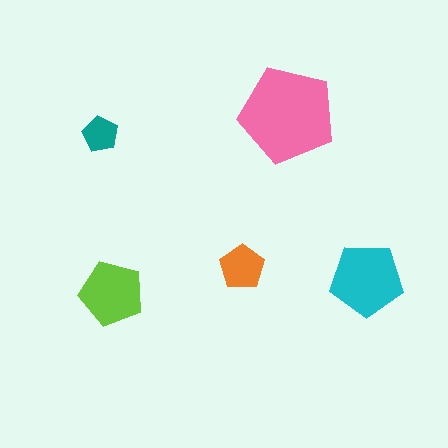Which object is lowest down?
The lime pentagon is bottommost.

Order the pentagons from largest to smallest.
the pink one, the cyan one, the lime one, the orange one, the teal one.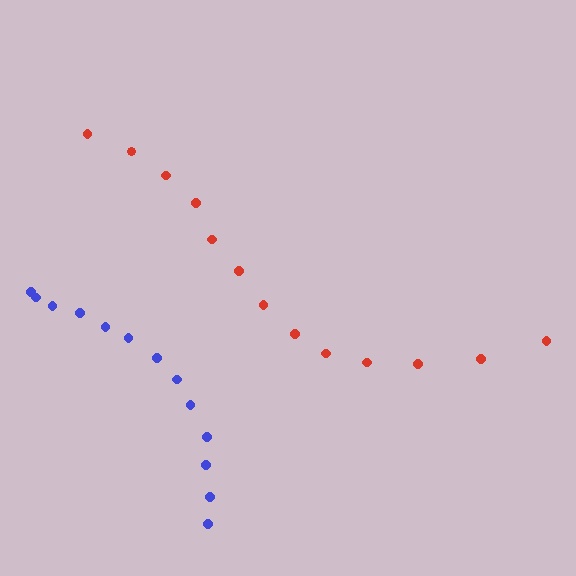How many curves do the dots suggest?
There are 2 distinct paths.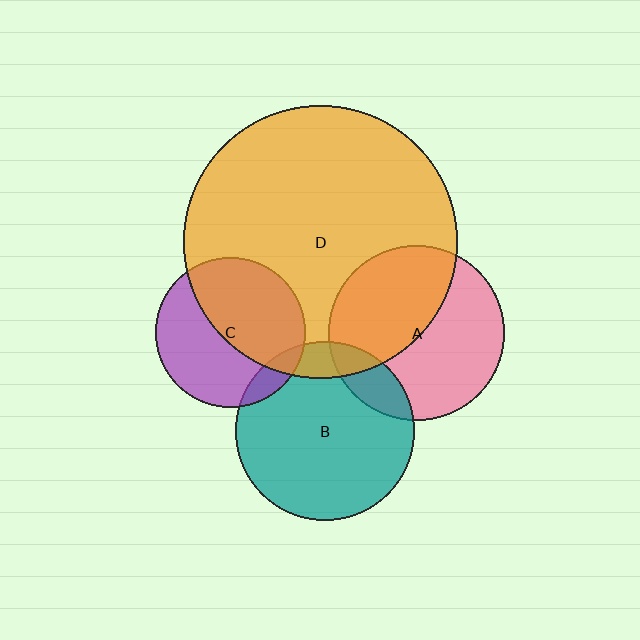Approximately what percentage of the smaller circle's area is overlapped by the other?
Approximately 45%.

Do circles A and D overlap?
Yes.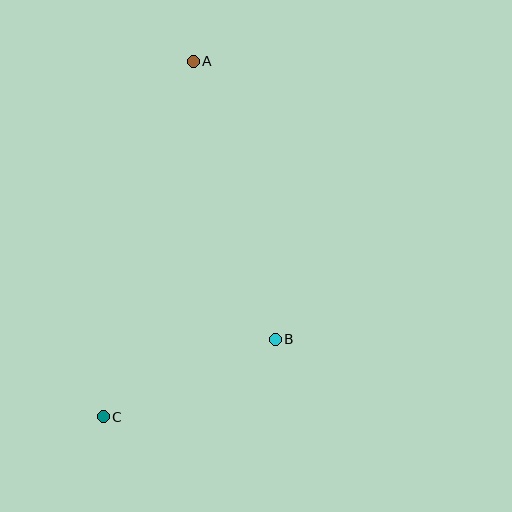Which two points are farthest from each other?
Points A and C are farthest from each other.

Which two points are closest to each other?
Points B and C are closest to each other.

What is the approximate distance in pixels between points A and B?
The distance between A and B is approximately 290 pixels.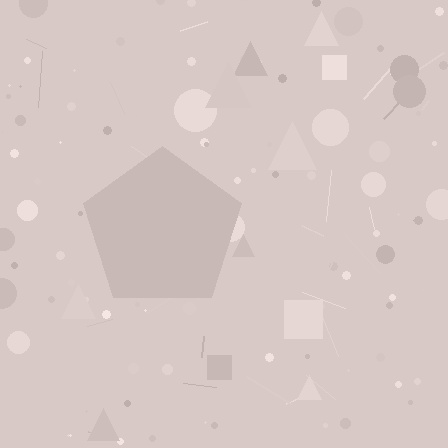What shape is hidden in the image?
A pentagon is hidden in the image.